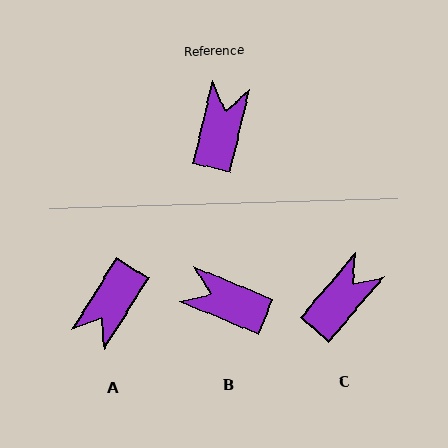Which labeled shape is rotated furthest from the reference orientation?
A, about 161 degrees away.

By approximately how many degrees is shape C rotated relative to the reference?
Approximately 28 degrees clockwise.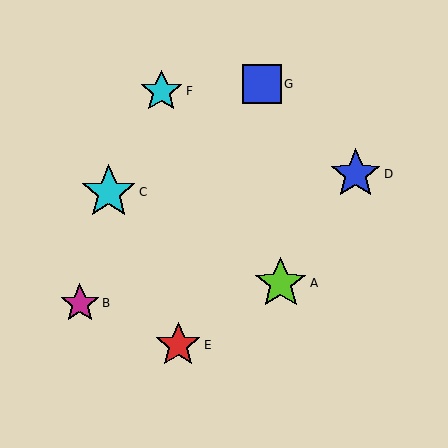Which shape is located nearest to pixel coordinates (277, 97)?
The blue square (labeled G) at (262, 84) is nearest to that location.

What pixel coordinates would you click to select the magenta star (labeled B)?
Click at (80, 303) to select the magenta star B.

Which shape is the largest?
The cyan star (labeled C) is the largest.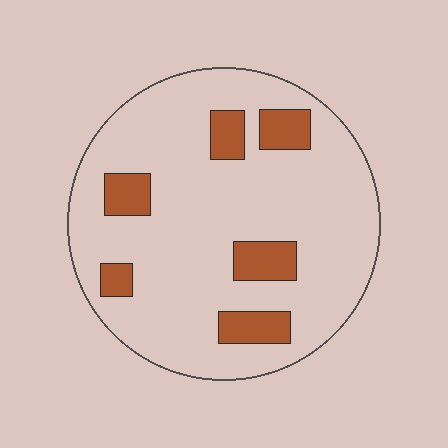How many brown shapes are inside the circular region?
6.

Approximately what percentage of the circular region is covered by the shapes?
Approximately 15%.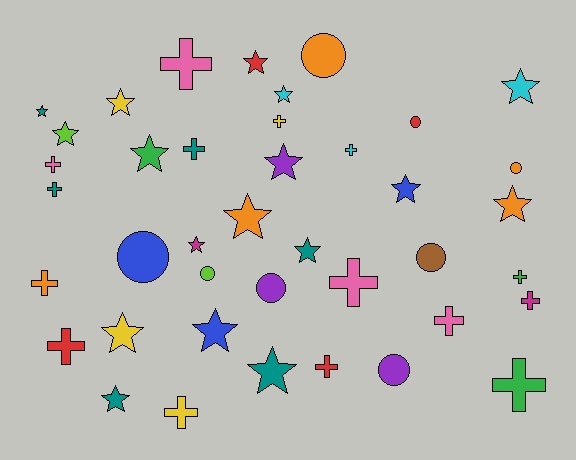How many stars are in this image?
There are 17 stars.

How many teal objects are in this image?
There are 6 teal objects.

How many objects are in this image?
There are 40 objects.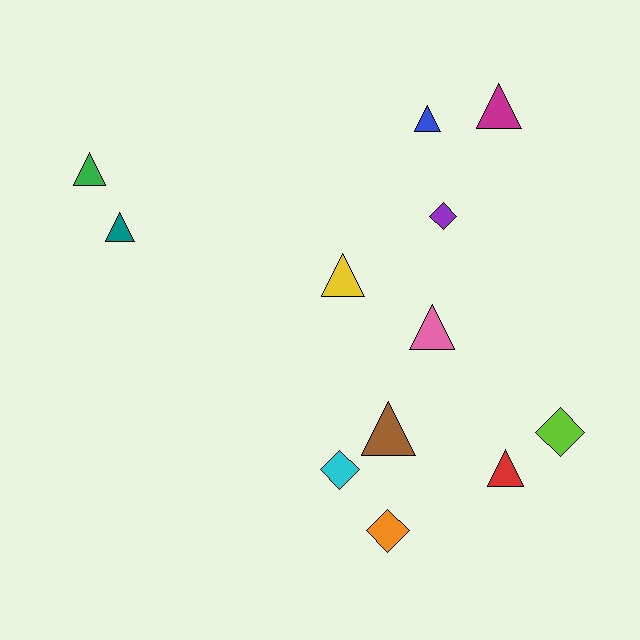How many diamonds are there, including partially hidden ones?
There are 4 diamonds.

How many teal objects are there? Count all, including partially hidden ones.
There is 1 teal object.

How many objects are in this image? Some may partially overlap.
There are 12 objects.